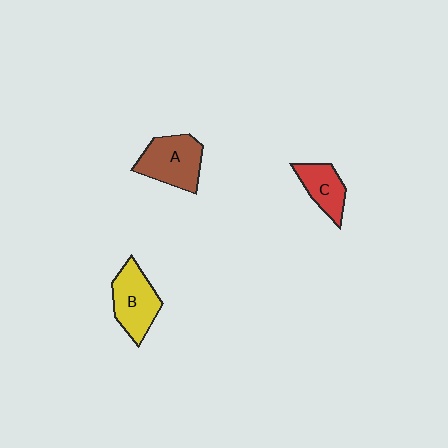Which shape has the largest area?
Shape A (brown).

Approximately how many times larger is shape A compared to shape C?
Approximately 1.5 times.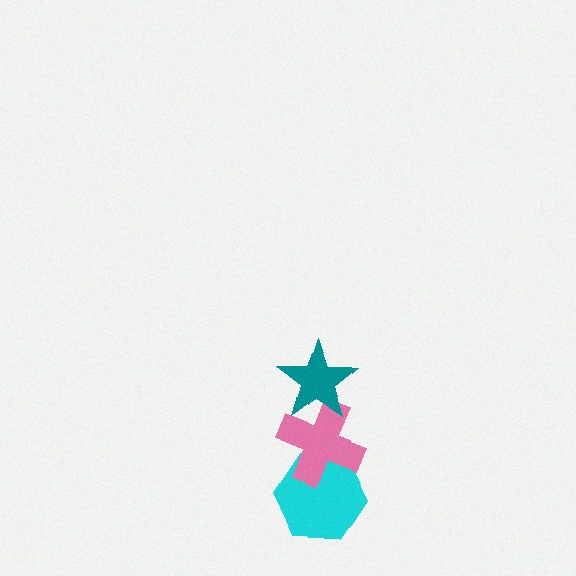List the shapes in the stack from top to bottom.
From top to bottom: the teal star, the pink cross, the cyan hexagon.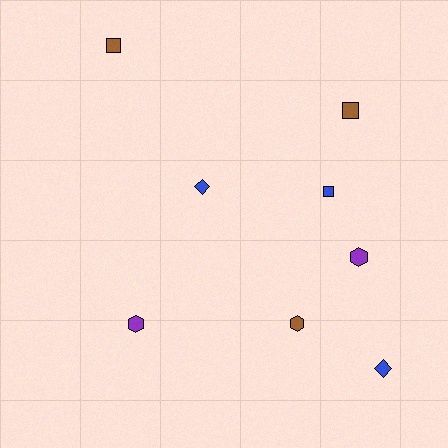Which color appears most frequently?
Blue, with 3 objects.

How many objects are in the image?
There are 8 objects.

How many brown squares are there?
There are 2 brown squares.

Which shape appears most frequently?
Square, with 3 objects.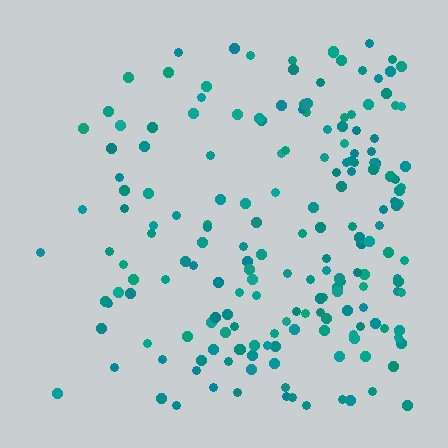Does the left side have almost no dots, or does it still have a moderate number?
Still a moderate number, just noticeably fewer than the right.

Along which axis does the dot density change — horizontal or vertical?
Horizontal.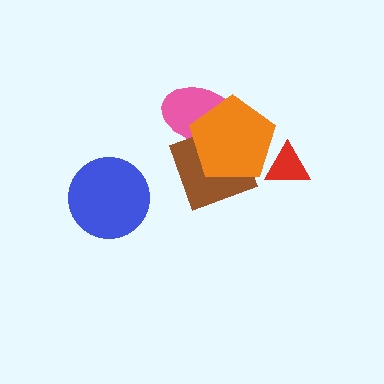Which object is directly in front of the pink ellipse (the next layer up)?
The brown square is directly in front of the pink ellipse.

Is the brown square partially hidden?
Yes, it is partially covered by another shape.